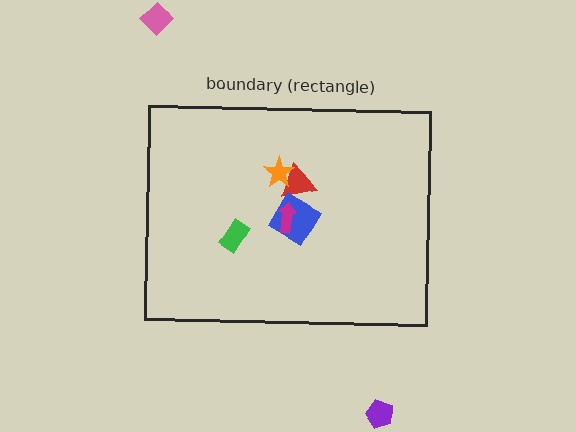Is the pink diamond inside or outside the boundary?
Outside.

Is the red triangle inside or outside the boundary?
Inside.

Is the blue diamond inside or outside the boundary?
Inside.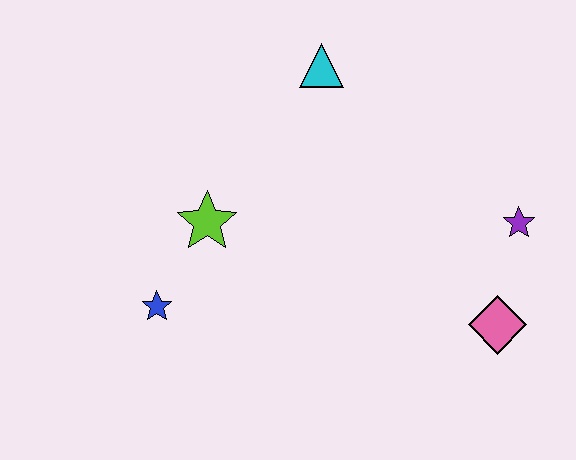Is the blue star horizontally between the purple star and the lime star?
No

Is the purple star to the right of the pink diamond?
Yes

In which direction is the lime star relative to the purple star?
The lime star is to the left of the purple star.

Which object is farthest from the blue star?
The purple star is farthest from the blue star.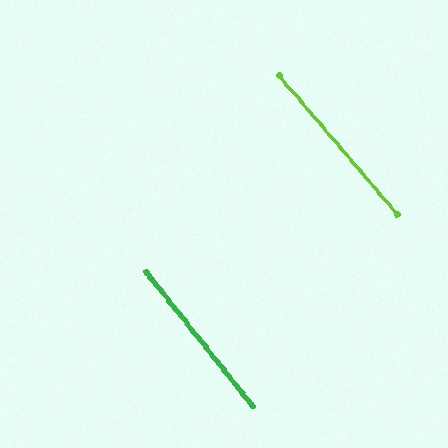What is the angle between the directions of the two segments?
Approximately 2 degrees.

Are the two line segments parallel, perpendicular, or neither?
Parallel — their directions differ by only 1.6°.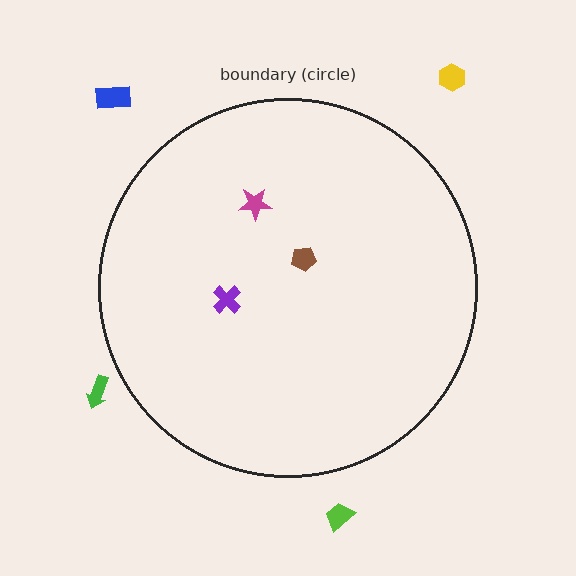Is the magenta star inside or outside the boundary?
Inside.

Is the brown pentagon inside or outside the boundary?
Inside.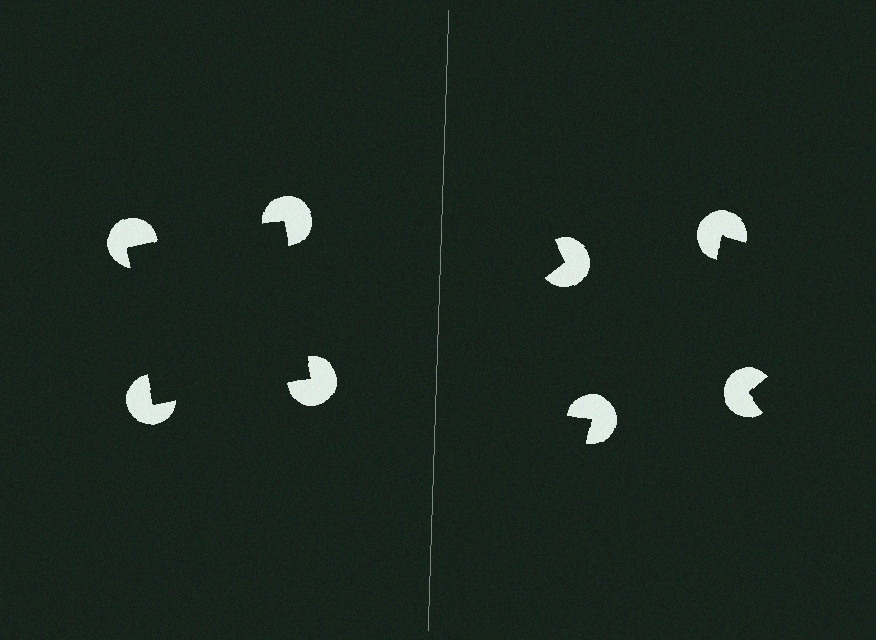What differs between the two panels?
The pac-man discs are positioned identically on both sides; only the wedge orientations differ. On the left they align to a square; on the right they are misaligned.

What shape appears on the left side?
An illusory square.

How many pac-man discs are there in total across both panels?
8 — 4 on each side.